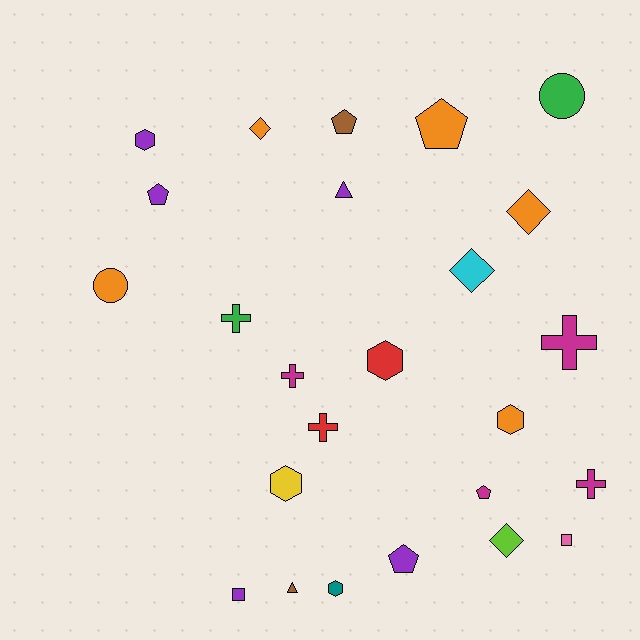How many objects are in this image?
There are 25 objects.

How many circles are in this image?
There are 2 circles.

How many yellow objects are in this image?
There is 1 yellow object.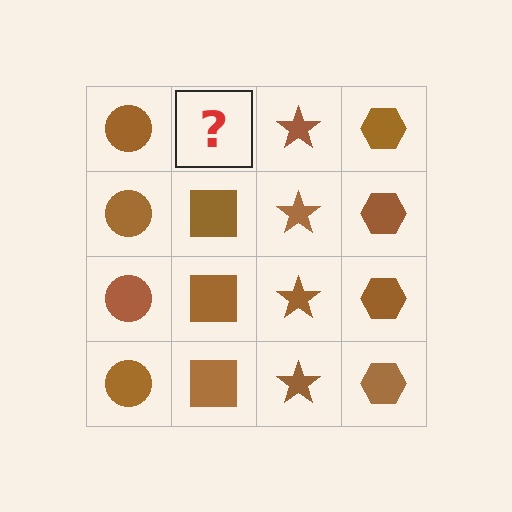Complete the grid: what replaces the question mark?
The question mark should be replaced with a brown square.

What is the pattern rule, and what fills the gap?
The rule is that each column has a consistent shape. The gap should be filled with a brown square.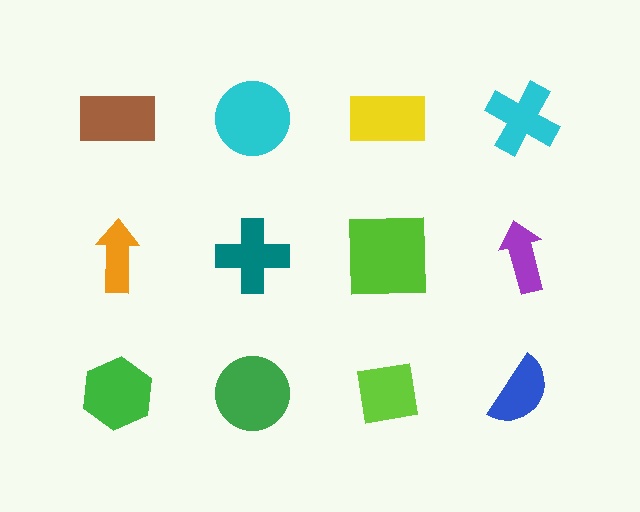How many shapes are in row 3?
4 shapes.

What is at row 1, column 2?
A cyan circle.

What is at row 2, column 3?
A lime square.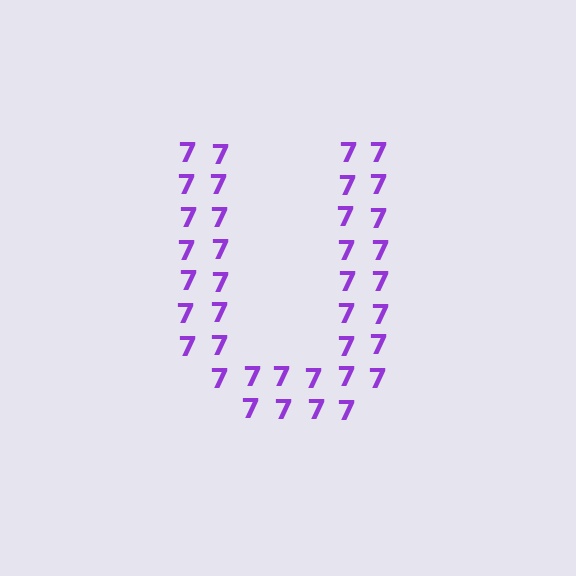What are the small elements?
The small elements are digit 7's.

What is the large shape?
The large shape is the letter U.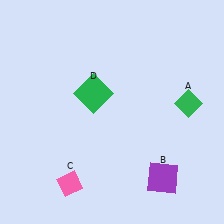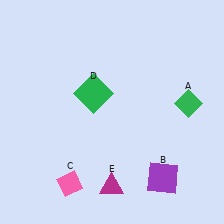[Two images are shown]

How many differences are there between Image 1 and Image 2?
There is 1 difference between the two images.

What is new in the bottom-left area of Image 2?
A magenta triangle (E) was added in the bottom-left area of Image 2.